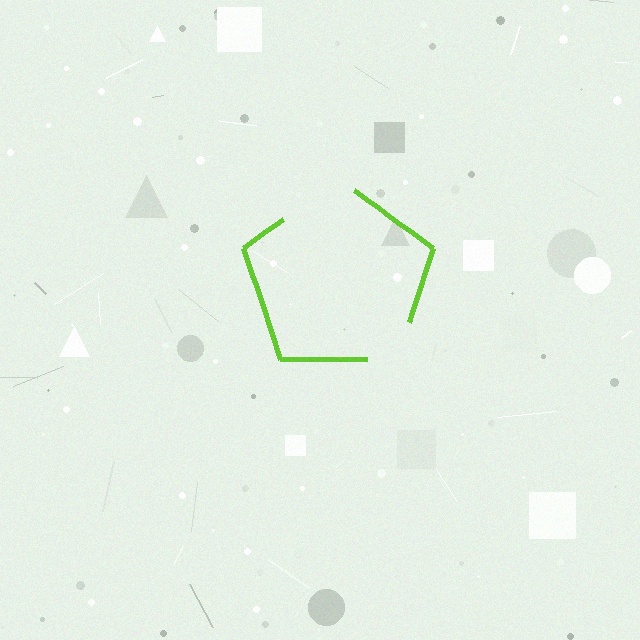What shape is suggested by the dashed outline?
The dashed outline suggests a pentagon.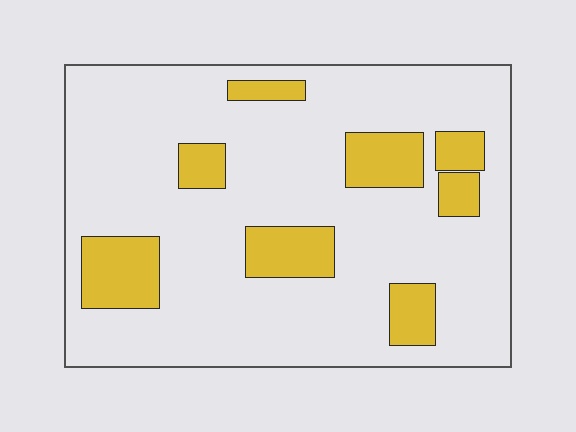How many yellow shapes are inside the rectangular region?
8.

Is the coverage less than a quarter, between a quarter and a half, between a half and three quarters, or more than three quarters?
Less than a quarter.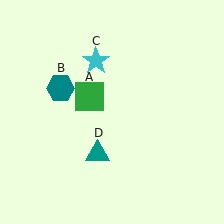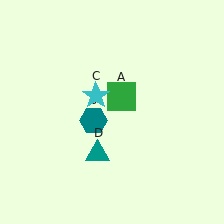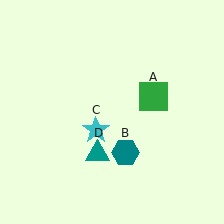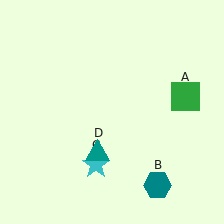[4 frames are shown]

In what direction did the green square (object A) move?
The green square (object A) moved right.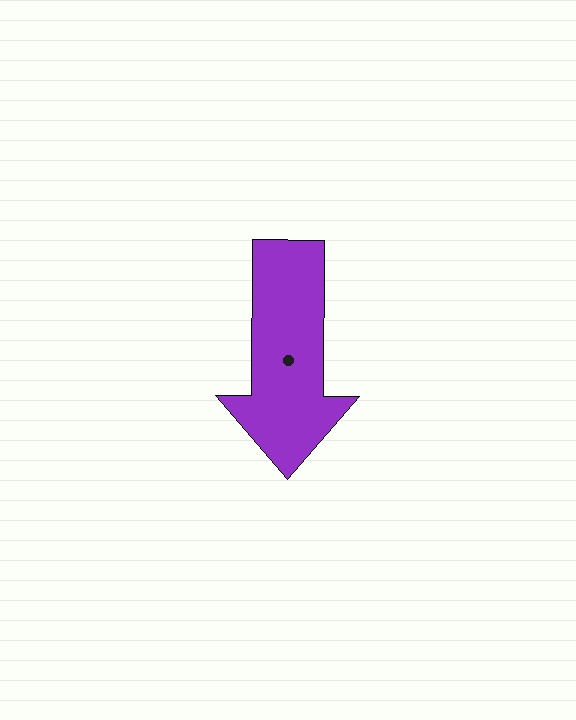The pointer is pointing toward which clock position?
Roughly 6 o'clock.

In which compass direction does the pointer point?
South.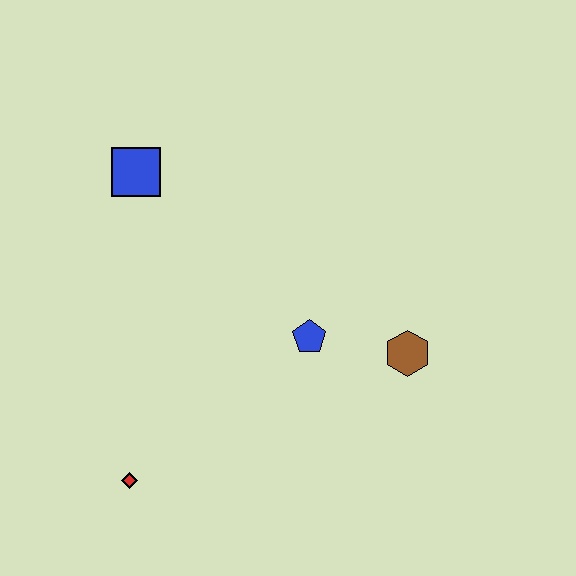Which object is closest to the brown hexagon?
The blue pentagon is closest to the brown hexagon.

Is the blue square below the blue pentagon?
No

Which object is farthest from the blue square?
The brown hexagon is farthest from the blue square.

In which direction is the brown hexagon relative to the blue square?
The brown hexagon is to the right of the blue square.